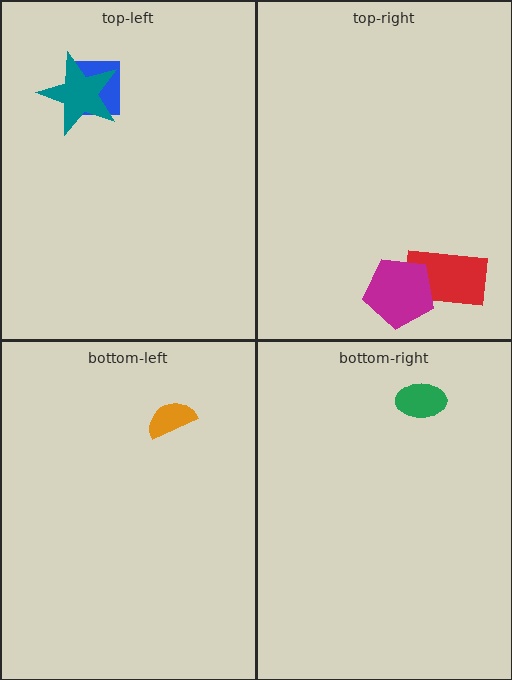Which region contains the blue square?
The top-left region.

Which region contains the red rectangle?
The top-right region.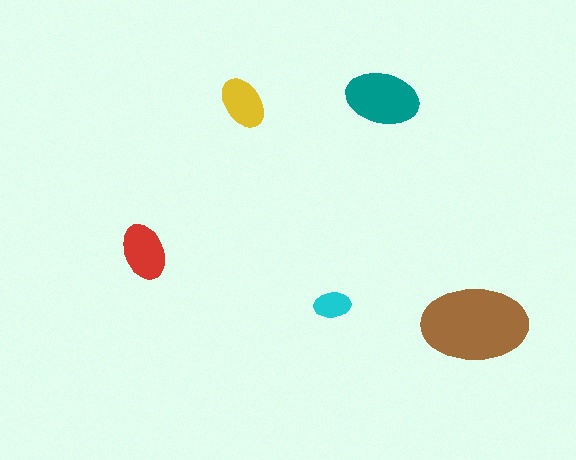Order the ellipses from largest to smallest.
the brown one, the teal one, the red one, the yellow one, the cyan one.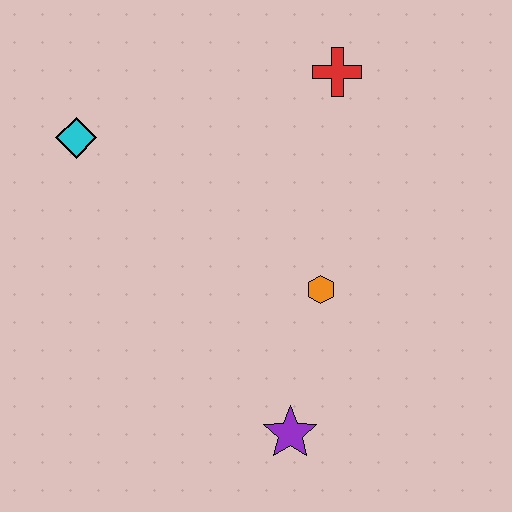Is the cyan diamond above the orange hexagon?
Yes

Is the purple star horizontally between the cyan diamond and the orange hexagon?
Yes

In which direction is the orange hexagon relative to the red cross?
The orange hexagon is below the red cross.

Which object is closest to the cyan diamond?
The red cross is closest to the cyan diamond.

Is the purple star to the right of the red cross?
No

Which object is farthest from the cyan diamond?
The purple star is farthest from the cyan diamond.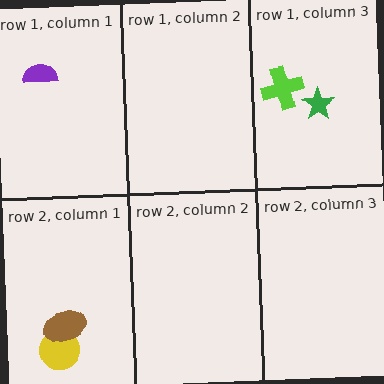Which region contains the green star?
The row 1, column 3 region.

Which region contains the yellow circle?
The row 2, column 1 region.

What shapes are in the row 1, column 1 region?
The purple semicircle.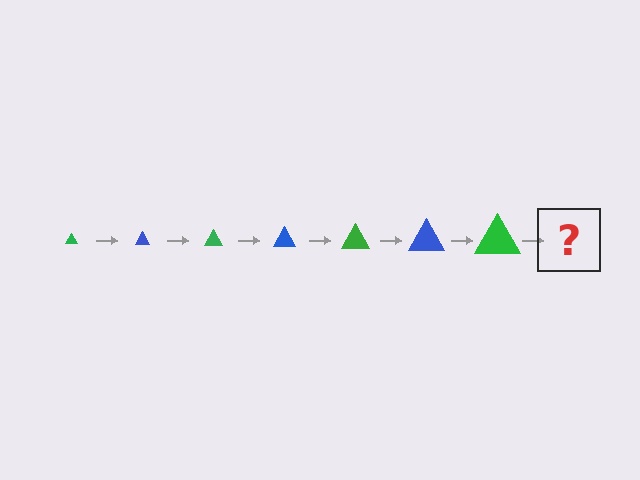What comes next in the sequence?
The next element should be a blue triangle, larger than the previous one.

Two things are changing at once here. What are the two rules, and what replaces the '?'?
The two rules are that the triangle grows larger each step and the color cycles through green and blue. The '?' should be a blue triangle, larger than the previous one.